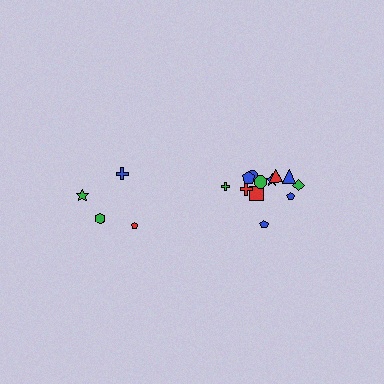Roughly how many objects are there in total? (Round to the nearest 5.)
Roughly 15 objects in total.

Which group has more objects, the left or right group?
The right group.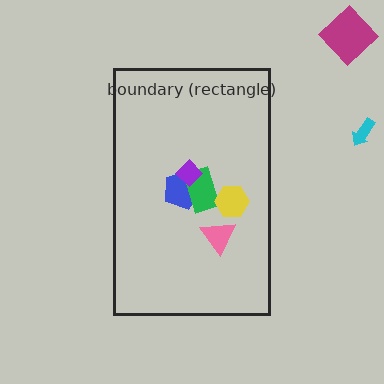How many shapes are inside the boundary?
5 inside, 2 outside.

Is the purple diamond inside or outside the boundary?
Inside.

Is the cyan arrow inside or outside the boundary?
Outside.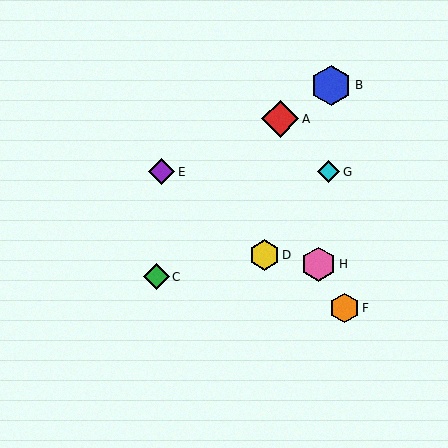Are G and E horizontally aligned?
Yes, both are at y≈172.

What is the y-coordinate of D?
Object D is at y≈255.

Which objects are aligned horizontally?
Objects E, G are aligned horizontally.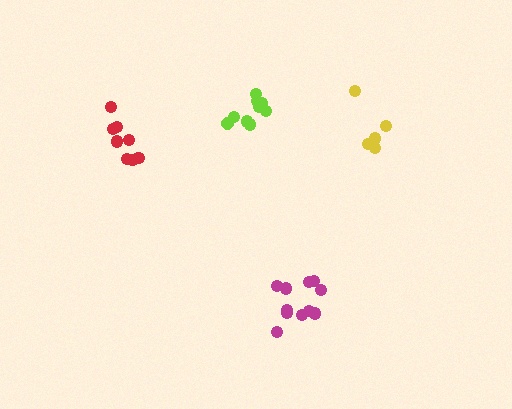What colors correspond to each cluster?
The clusters are colored: magenta, yellow, lime, red.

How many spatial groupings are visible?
There are 4 spatial groupings.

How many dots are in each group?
Group 1: 11 dots, Group 2: 5 dots, Group 3: 9 dots, Group 4: 8 dots (33 total).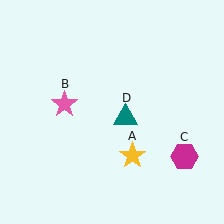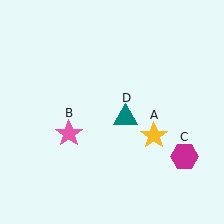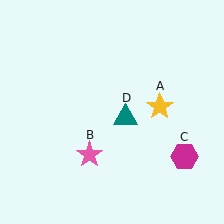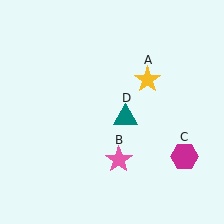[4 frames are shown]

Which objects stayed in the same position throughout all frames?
Magenta hexagon (object C) and teal triangle (object D) remained stationary.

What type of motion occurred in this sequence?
The yellow star (object A), pink star (object B) rotated counterclockwise around the center of the scene.